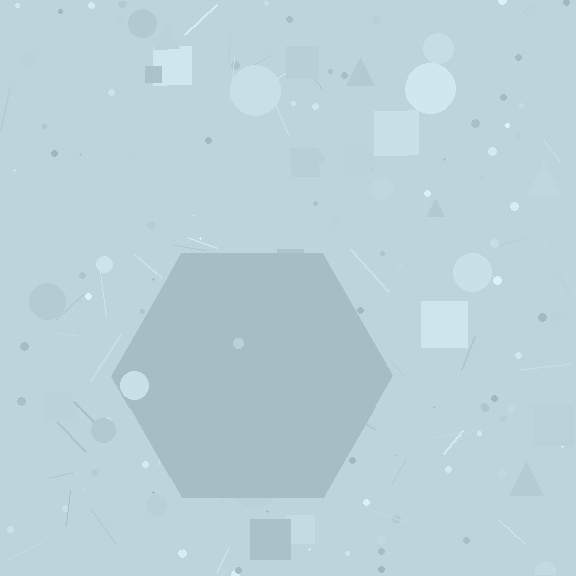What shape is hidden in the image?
A hexagon is hidden in the image.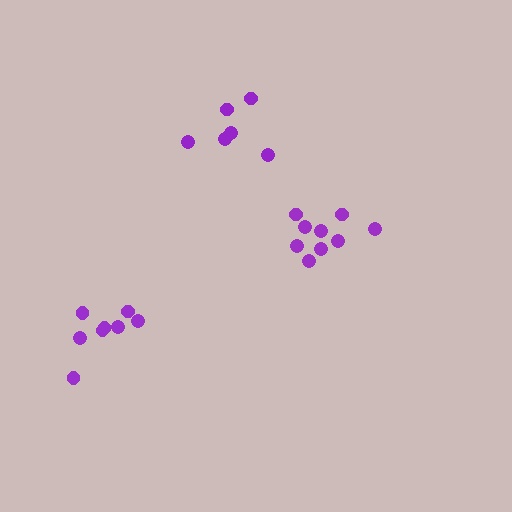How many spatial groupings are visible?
There are 3 spatial groupings.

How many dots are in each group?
Group 1: 9 dots, Group 2: 6 dots, Group 3: 8 dots (23 total).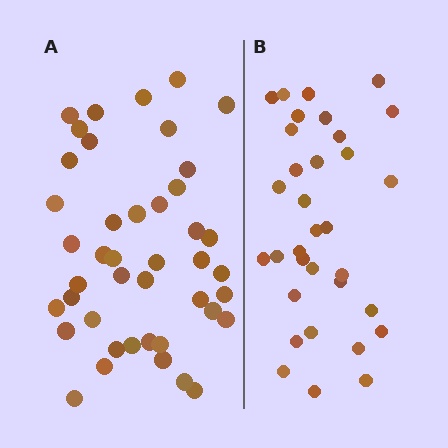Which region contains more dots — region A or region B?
Region A (the left region) has more dots.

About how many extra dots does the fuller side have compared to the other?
Region A has roughly 10 or so more dots than region B.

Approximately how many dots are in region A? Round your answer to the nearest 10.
About 40 dots. (The exact count is 43, which rounds to 40.)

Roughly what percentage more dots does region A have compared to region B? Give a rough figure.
About 30% more.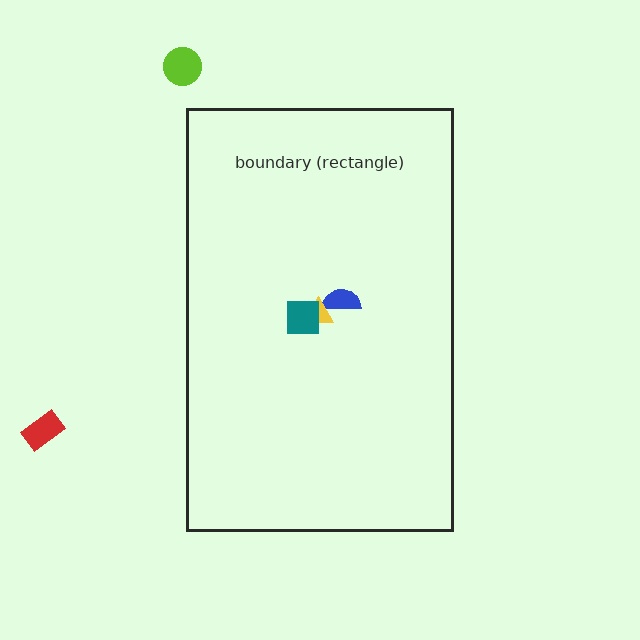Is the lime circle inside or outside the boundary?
Outside.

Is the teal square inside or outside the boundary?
Inside.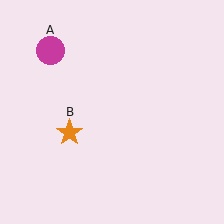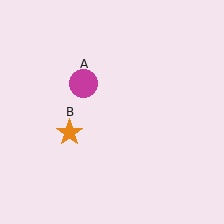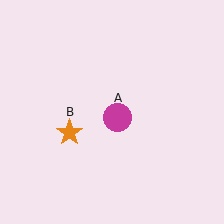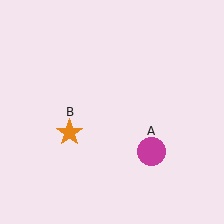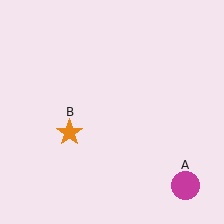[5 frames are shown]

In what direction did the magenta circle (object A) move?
The magenta circle (object A) moved down and to the right.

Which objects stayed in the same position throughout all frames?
Orange star (object B) remained stationary.